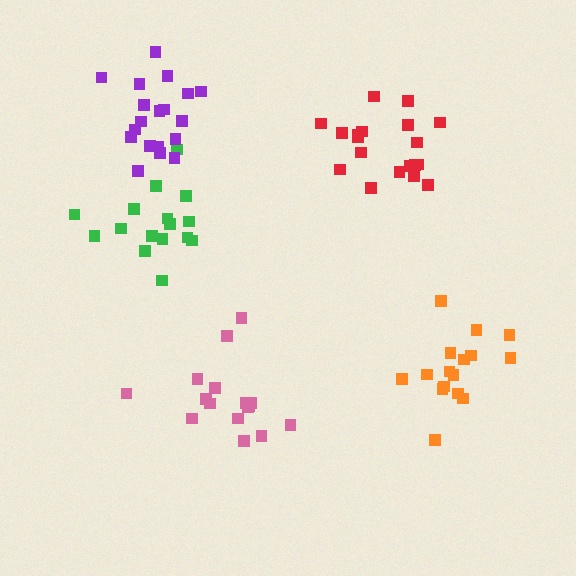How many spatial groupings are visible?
There are 5 spatial groupings.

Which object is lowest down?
The pink cluster is bottommost.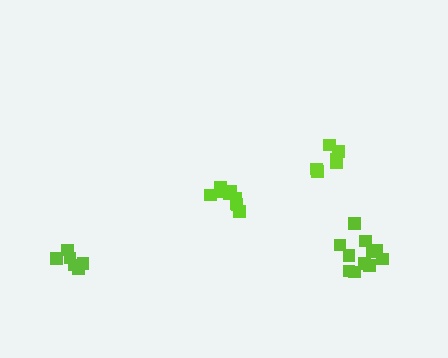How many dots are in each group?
Group 1: 10 dots, Group 2: 6 dots, Group 3: 6 dots, Group 4: 11 dots (33 total).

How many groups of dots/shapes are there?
There are 4 groups.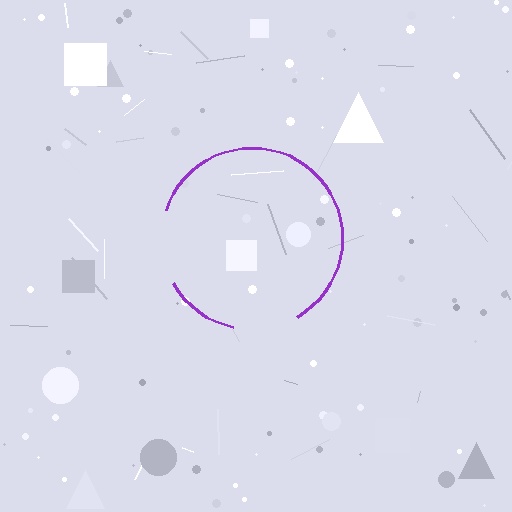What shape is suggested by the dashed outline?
The dashed outline suggests a circle.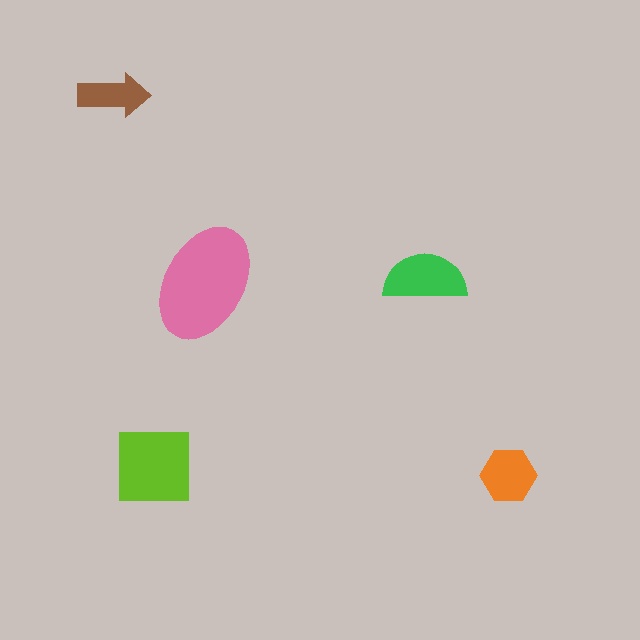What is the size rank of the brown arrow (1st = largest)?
5th.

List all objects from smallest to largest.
The brown arrow, the orange hexagon, the green semicircle, the lime square, the pink ellipse.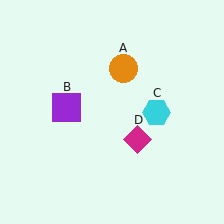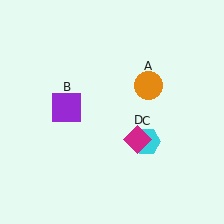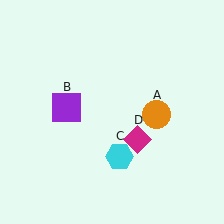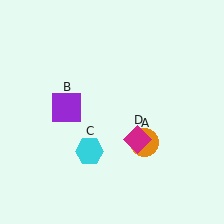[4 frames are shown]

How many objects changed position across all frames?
2 objects changed position: orange circle (object A), cyan hexagon (object C).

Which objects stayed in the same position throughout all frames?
Purple square (object B) and magenta diamond (object D) remained stationary.